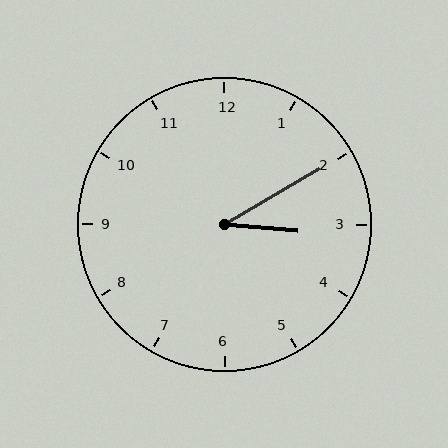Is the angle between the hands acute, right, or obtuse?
It is acute.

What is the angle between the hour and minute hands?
Approximately 35 degrees.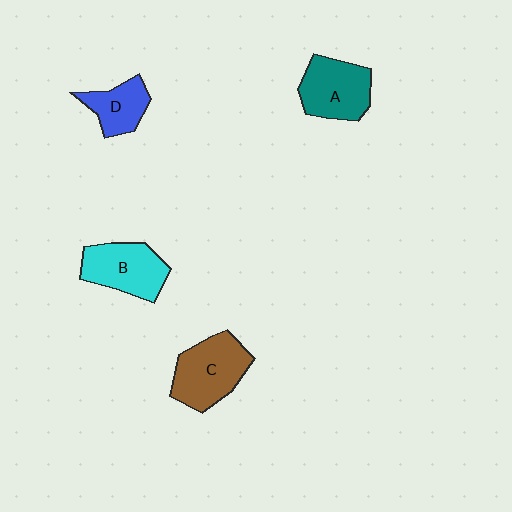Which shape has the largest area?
Shape C (brown).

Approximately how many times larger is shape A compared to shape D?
Approximately 1.5 times.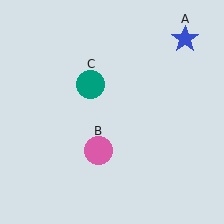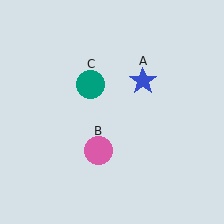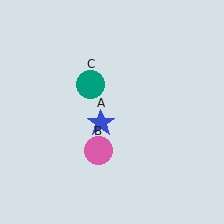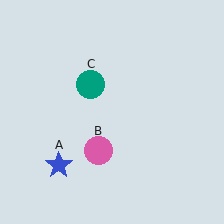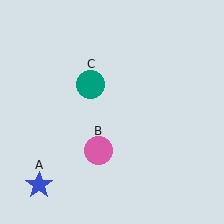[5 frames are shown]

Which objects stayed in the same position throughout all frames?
Pink circle (object B) and teal circle (object C) remained stationary.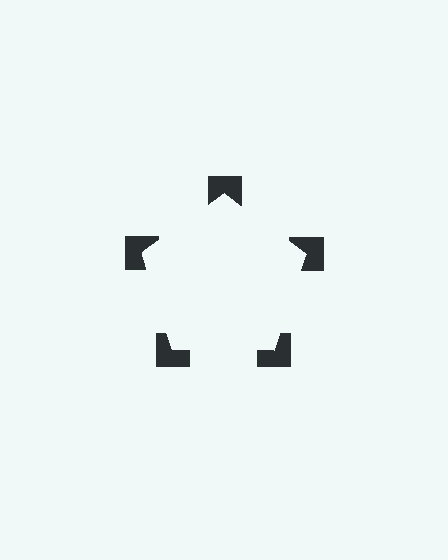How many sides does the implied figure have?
5 sides.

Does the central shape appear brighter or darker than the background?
It typically appears slightly brighter than the background, even though no actual brightness change is drawn.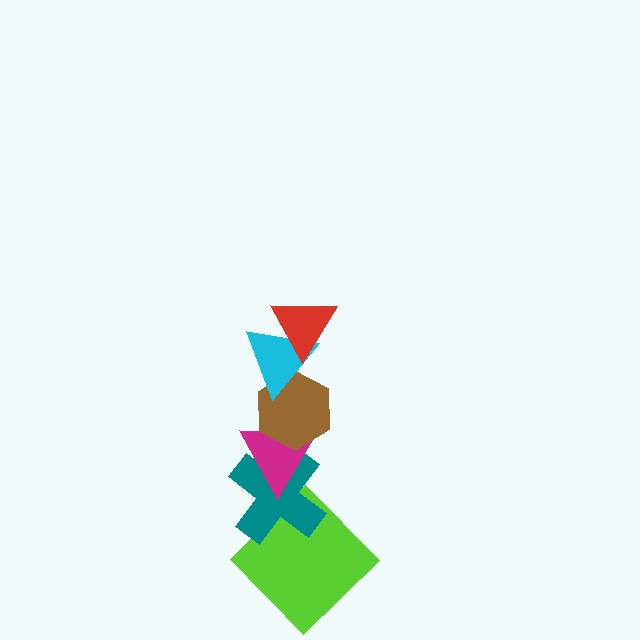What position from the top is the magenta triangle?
The magenta triangle is 4th from the top.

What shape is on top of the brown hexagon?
The cyan triangle is on top of the brown hexagon.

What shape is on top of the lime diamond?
The teal cross is on top of the lime diamond.